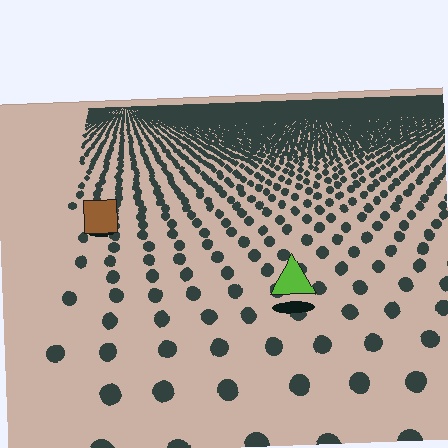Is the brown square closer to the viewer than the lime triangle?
No. The lime triangle is closer — you can tell from the texture gradient: the ground texture is coarser near it.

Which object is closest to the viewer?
The lime triangle is closest. The texture marks near it are larger and more spread out.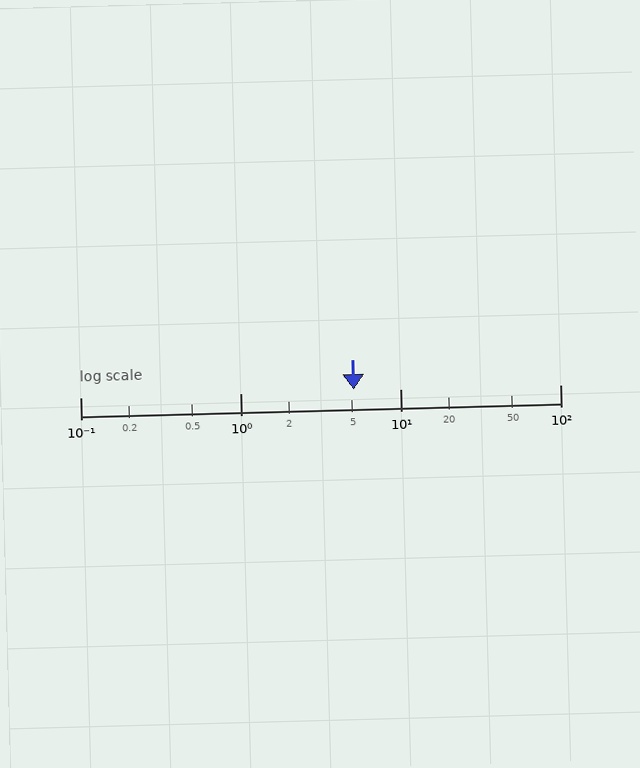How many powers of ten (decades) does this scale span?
The scale spans 3 decades, from 0.1 to 100.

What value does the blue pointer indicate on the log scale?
The pointer indicates approximately 5.1.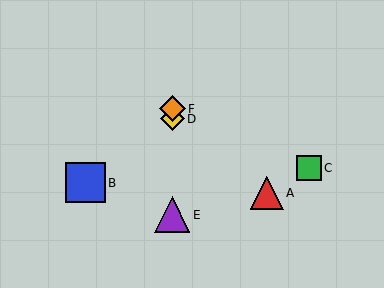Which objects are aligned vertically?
Objects D, E, F are aligned vertically.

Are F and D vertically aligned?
Yes, both are at x≈172.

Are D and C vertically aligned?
No, D is at x≈172 and C is at x≈309.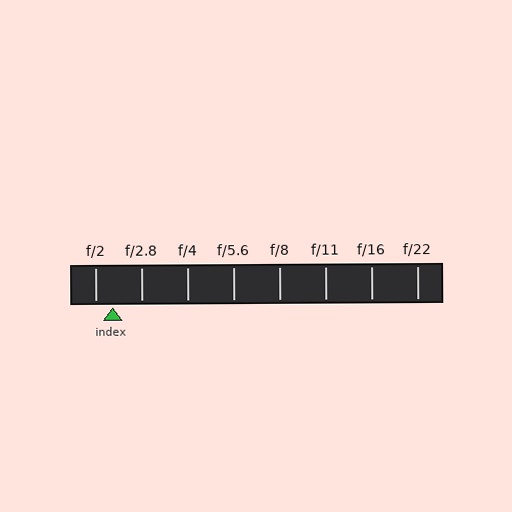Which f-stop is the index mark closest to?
The index mark is closest to f/2.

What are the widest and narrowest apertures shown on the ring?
The widest aperture shown is f/2 and the narrowest is f/22.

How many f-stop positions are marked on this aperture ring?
There are 8 f-stop positions marked.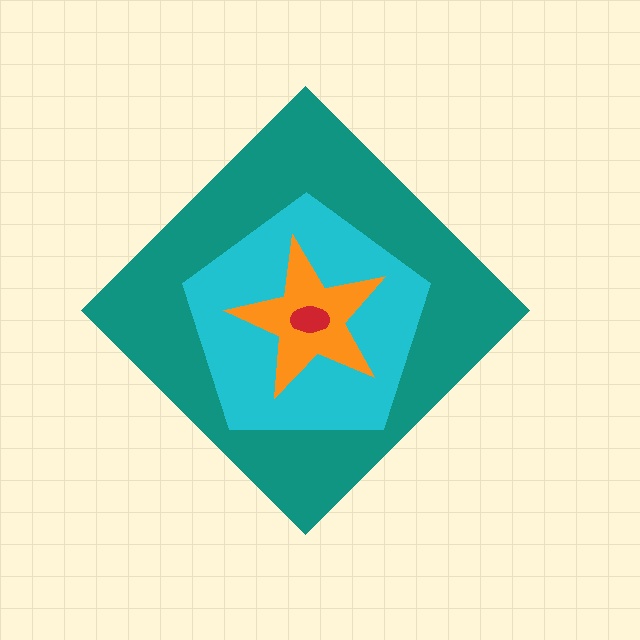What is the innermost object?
The red ellipse.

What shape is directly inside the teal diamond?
The cyan pentagon.